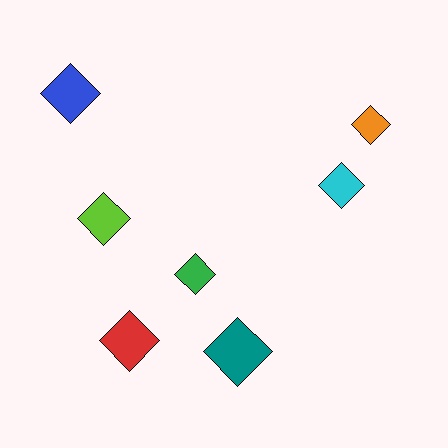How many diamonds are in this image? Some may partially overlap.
There are 7 diamonds.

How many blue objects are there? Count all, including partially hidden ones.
There is 1 blue object.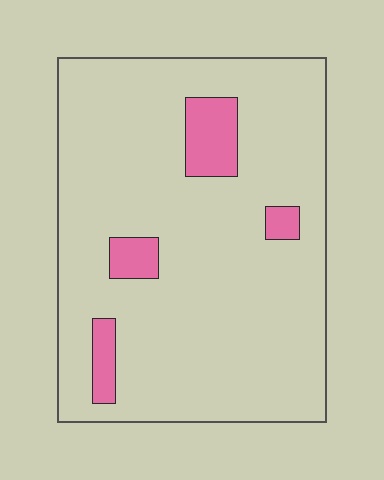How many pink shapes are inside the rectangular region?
4.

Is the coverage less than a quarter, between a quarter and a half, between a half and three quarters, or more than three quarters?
Less than a quarter.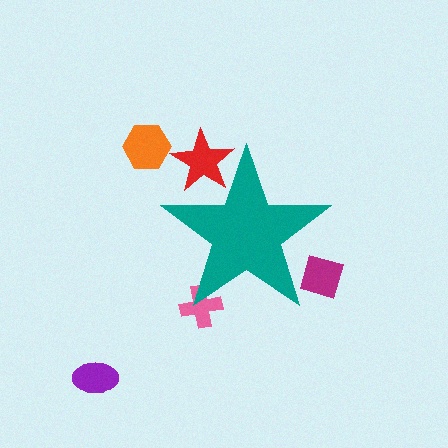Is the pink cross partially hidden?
Yes, the pink cross is partially hidden behind the teal star.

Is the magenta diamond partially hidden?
Yes, the magenta diamond is partially hidden behind the teal star.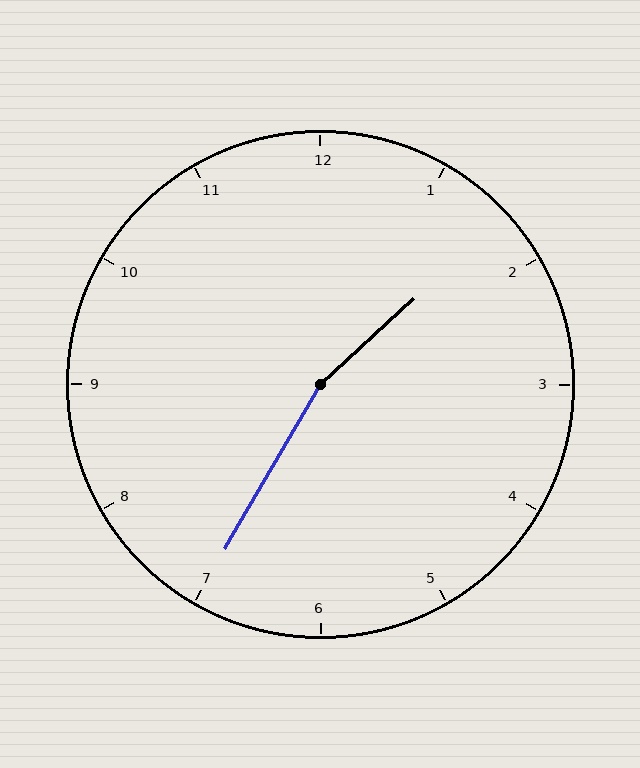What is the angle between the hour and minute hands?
Approximately 162 degrees.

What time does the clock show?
1:35.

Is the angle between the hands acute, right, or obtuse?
It is obtuse.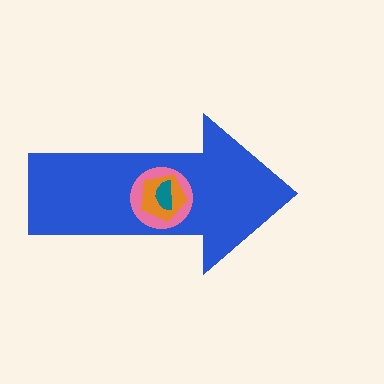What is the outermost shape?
The blue arrow.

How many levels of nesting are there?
4.